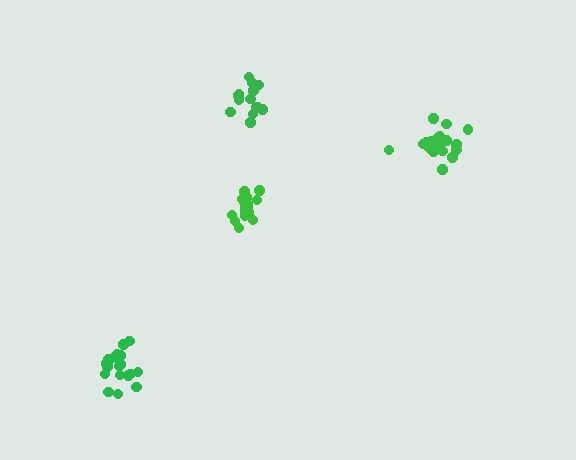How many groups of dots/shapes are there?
There are 4 groups.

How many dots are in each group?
Group 1: 15 dots, Group 2: 21 dots, Group 3: 16 dots, Group 4: 20 dots (72 total).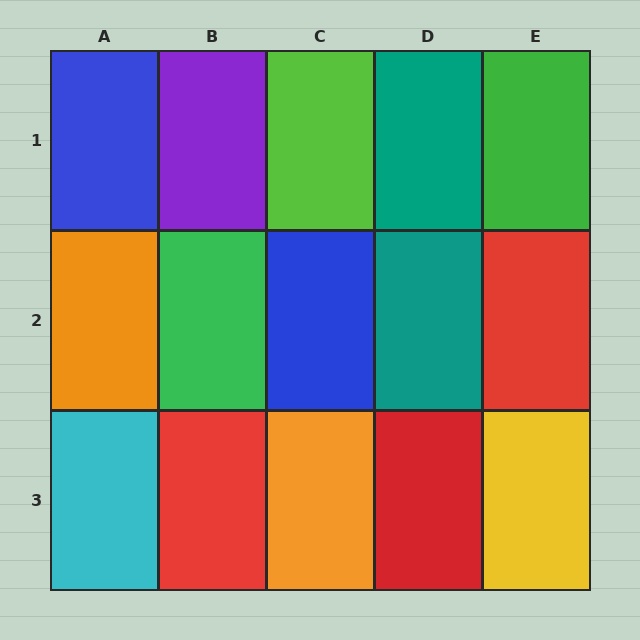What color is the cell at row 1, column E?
Green.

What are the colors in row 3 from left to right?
Cyan, red, orange, red, yellow.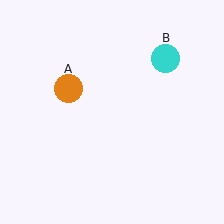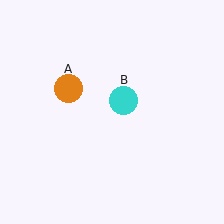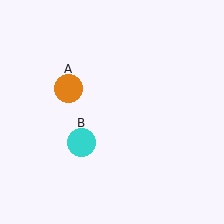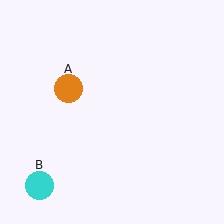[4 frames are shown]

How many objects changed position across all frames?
1 object changed position: cyan circle (object B).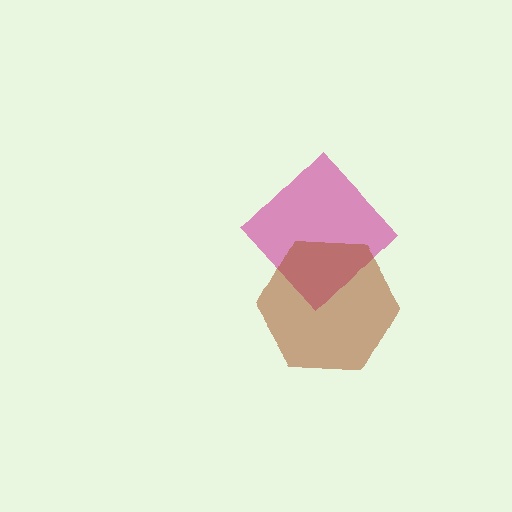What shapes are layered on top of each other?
The layered shapes are: a magenta diamond, a brown hexagon.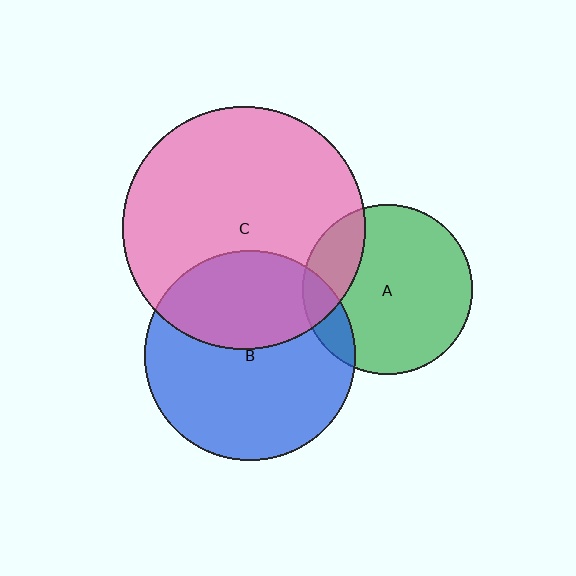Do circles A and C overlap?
Yes.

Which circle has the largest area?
Circle C (pink).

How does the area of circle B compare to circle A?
Approximately 1.5 times.